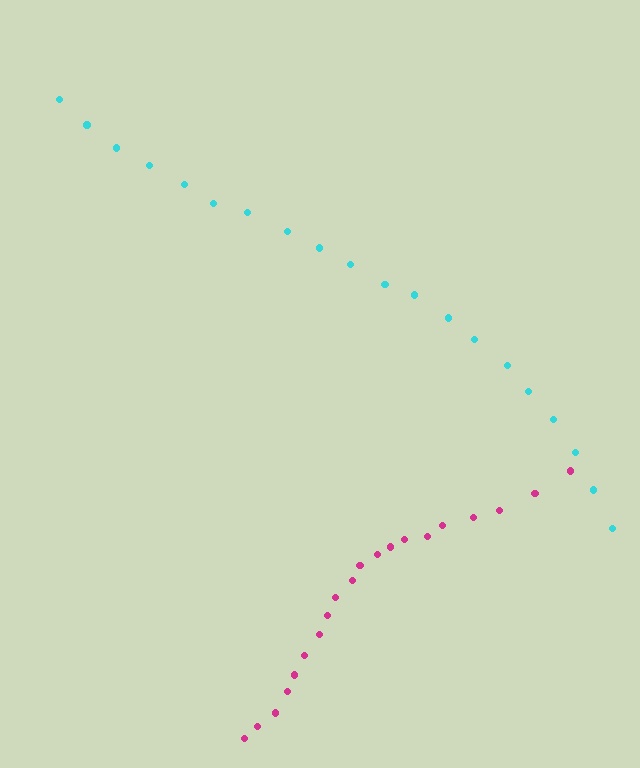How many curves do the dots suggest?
There are 2 distinct paths.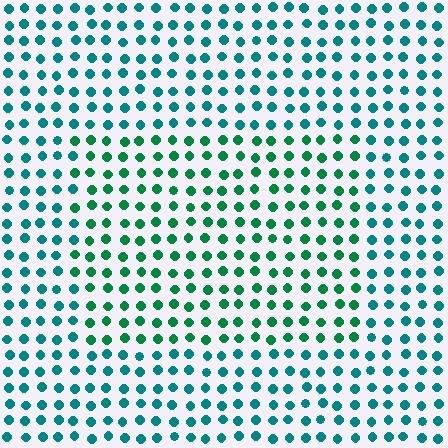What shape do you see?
I see a rectangle.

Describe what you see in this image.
The image is filled with small teal elements in a uniform arrangement. A rectangle-shaped region is visible where the elements are tinted to a slightly different hue, forming a subtle color boundary.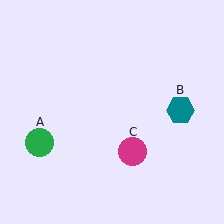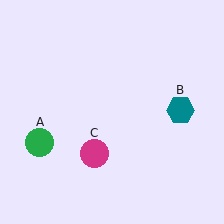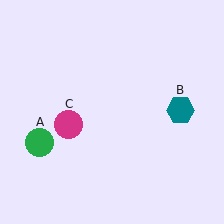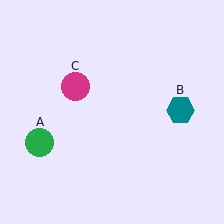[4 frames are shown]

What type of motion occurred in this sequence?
The magenta circle (object C) rotated clockwise around the center of the scene.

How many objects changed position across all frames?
1 object changed position: magenta circle (object C).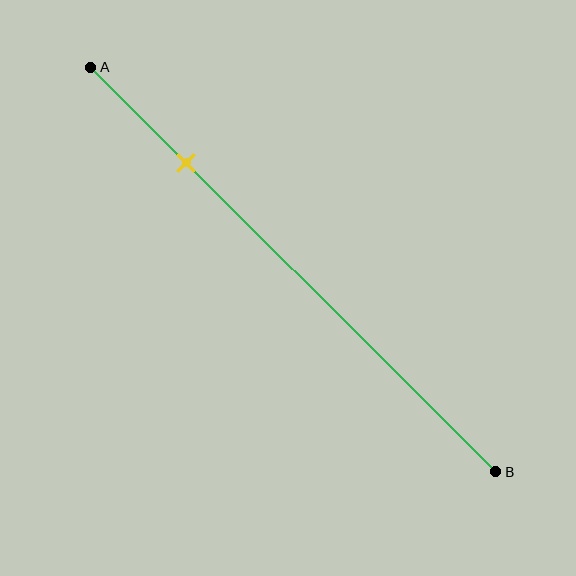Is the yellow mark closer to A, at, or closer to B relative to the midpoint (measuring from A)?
The yellow mark is closer to point A than the midpoint of segment AB.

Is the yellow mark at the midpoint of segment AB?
No, the mark is at about 25% from A, not at the 50% midpoint.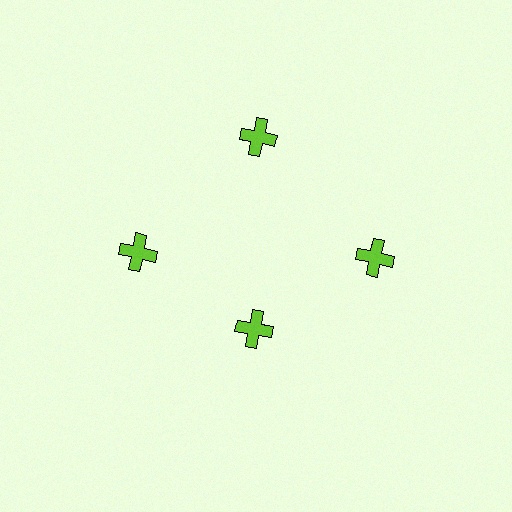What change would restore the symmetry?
The symmetry would be restored by moving it outward, back onto the ring so that all 4 crosses sit at equal angles and equal distance from the center.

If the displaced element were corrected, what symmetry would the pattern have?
It would have 4-fold rotational symmetry — the pattern would map onto itself every 90 degrees.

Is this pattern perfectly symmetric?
No. The 4 lime crosses are arranged in a ring, but one element near the 6 o'clock position is pulled inward toward the center, breaking the 4-fold rotational symmetry.